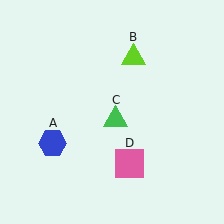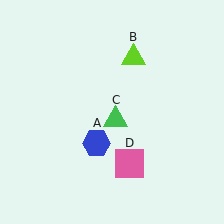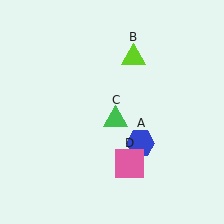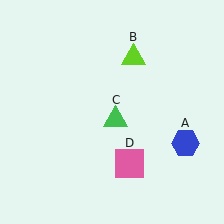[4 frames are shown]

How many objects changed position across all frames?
1 object changed position: blue hexagon (object A).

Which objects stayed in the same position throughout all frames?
Lime triangle (object B) and green triangle (object C) and pink square (object D) remained stationary.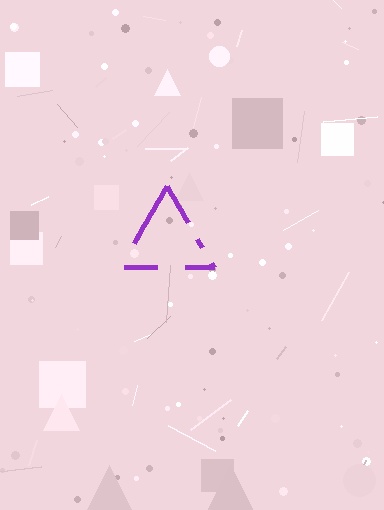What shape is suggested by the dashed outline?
The dashed outline suggests a triangle.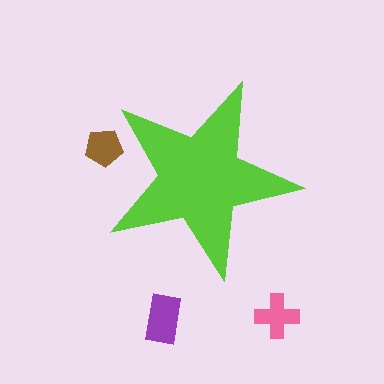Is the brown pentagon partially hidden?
Yes, the brown pentagon is partially hidden behind the lime star.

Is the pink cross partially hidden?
No, the pink cross is fully visible.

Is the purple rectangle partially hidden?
No, the purple rectangle is fully visible.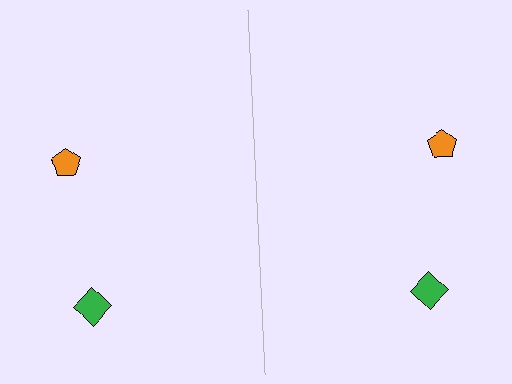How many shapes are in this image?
There are 4 shapes in this image.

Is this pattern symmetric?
Yes, this pattern has bilateral (reflection) symmetry.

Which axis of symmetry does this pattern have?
The pattern has a vertical axis of symmetry running through the center of the image.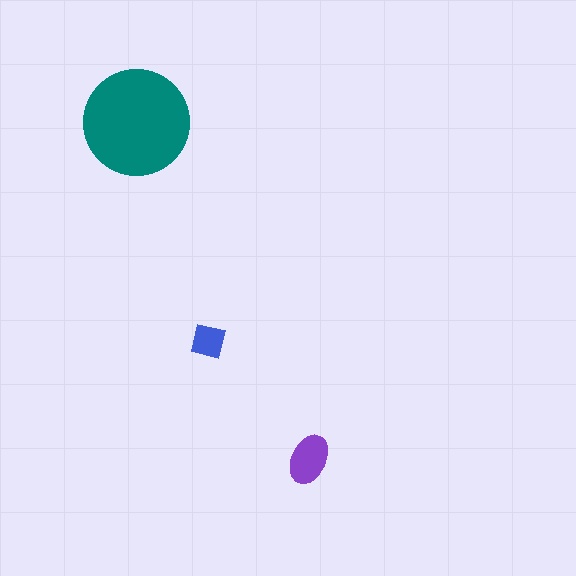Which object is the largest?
The teal circle.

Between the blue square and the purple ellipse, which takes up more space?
The purple ellipse.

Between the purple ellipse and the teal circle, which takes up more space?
The teal circle.